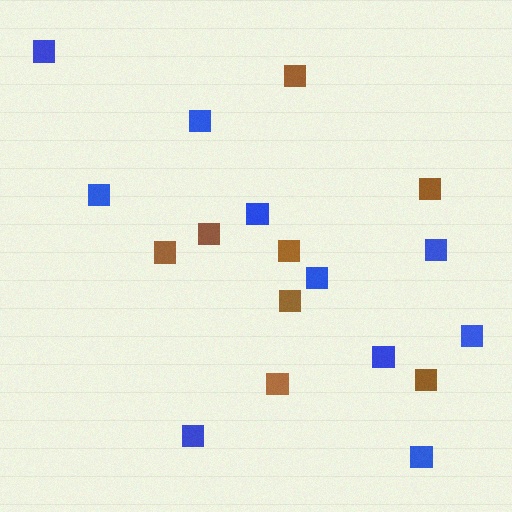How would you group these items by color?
There are 2 groups: one group of blue squares (10) and one group of brown squares (8).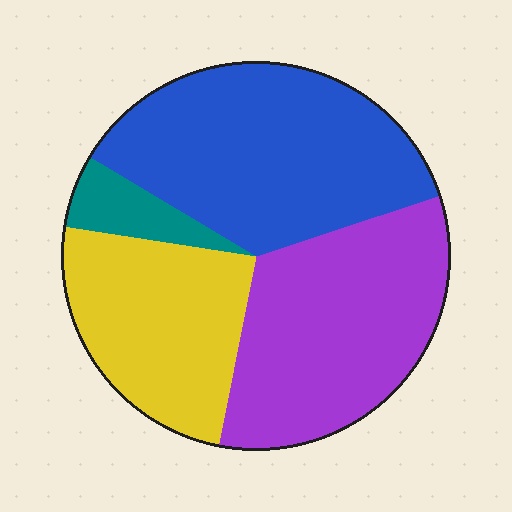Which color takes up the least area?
Teal, at roughly 5%.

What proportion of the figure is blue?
Blue covers roughly 35% of the figure.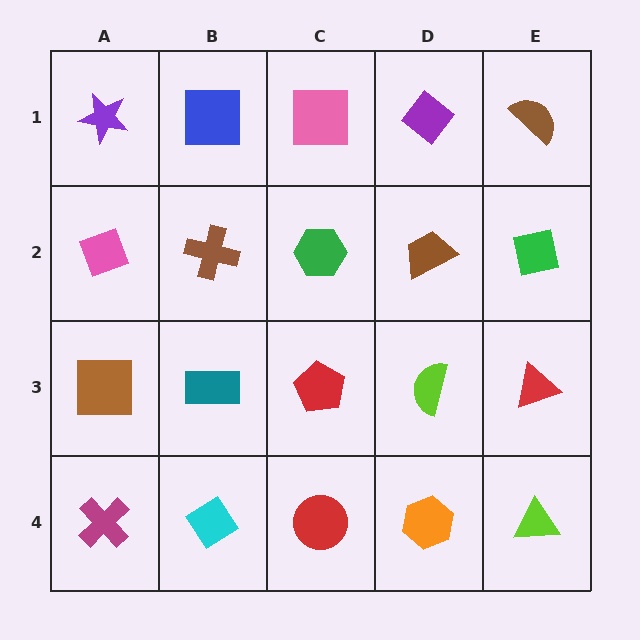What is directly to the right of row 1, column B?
A pink square.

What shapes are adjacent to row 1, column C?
A green hexagon (row 2, column C), a blue square (row 1, column B), a purple diamond (row 1, column D).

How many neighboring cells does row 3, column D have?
4.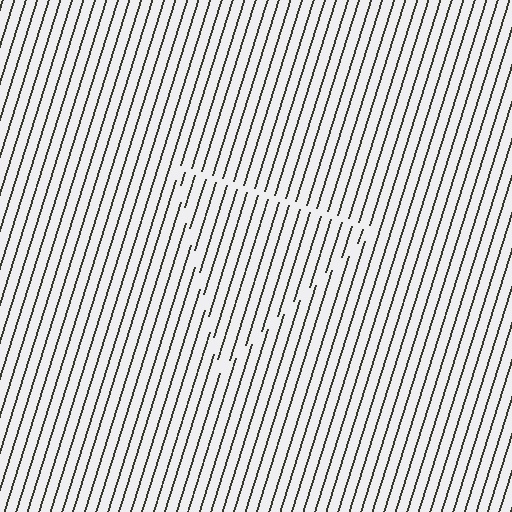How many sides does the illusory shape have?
3 sides — the line-ends trace a triangle.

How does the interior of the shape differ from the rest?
The interior of the shape contains the same grating, shifted by half a period — the contour is defined by the phase discontinuity where line-ends from the inner and outer gratings abut.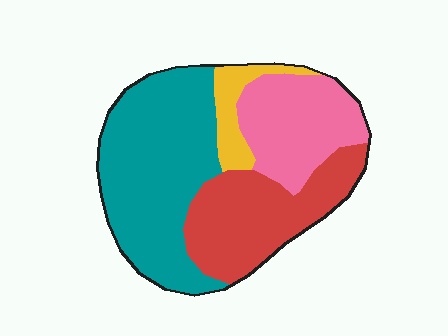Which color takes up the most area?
Teal, at roughly 40%.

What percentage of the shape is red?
Red covers about 25% of the shape.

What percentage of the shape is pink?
Pink covers 23% of the shape.